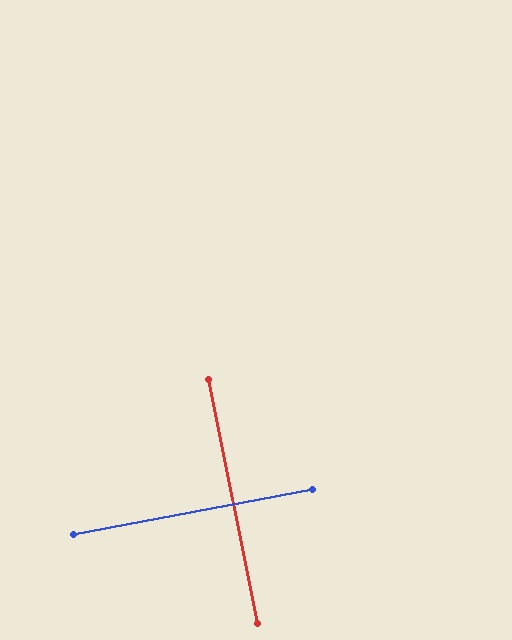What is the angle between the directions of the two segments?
Approximately 89 degrees.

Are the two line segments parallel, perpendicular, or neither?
Perpendicular — they meet at approximately 89°.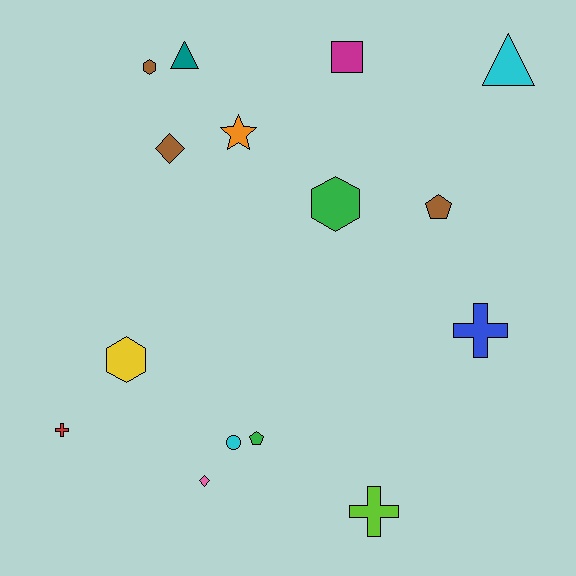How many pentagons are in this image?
There are 2 pentagons.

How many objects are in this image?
There are 15 objects.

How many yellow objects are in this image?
There is 1 yellow object.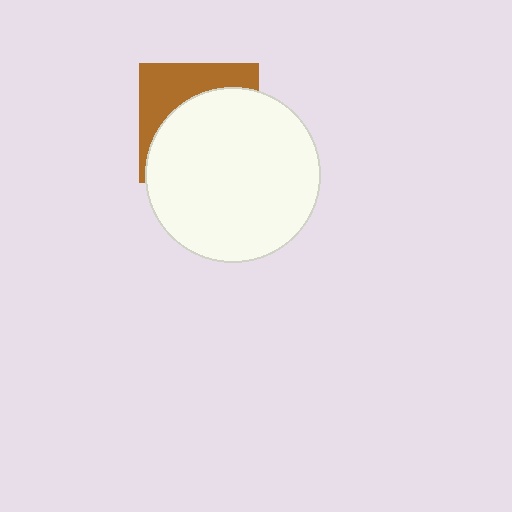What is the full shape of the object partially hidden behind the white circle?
The partially hidden object is a brown square.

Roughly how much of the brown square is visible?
A small part of it is visible (roughly 35%).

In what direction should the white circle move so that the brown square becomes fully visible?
The white circle should move down. That is the shortest direction to clear the overlap and leave the brown square fully visible.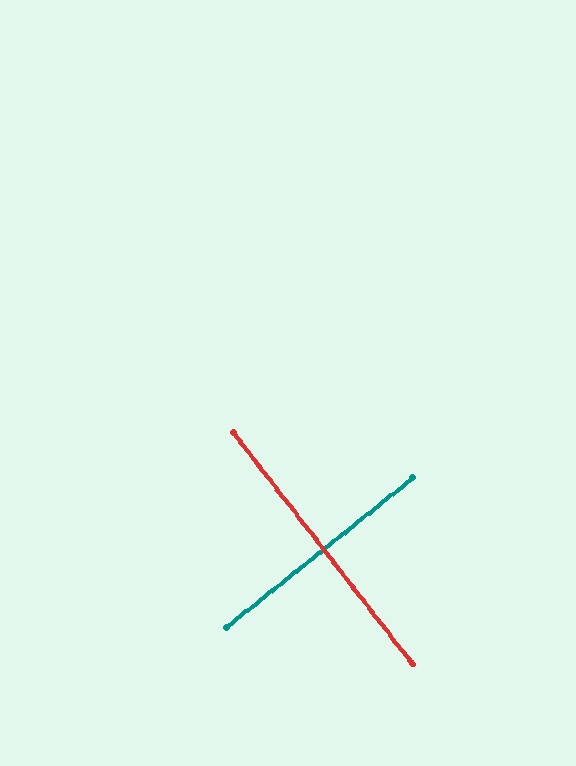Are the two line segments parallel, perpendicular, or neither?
Perpendicular — they meet at approximately 89°.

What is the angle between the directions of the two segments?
Approximately 89 degrees.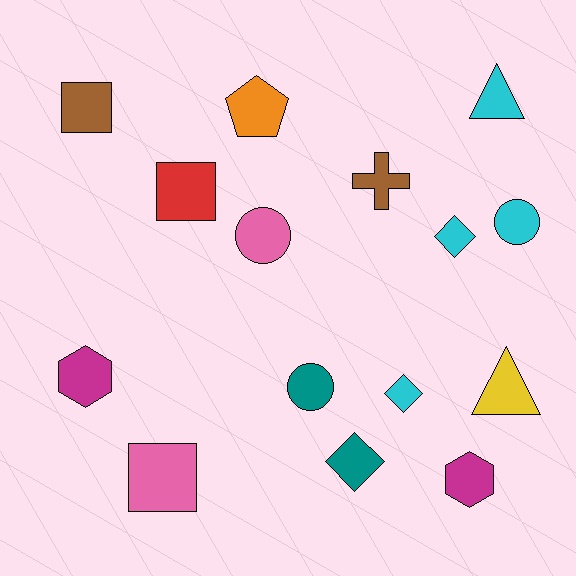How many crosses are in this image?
There is 1 cross.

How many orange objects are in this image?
There is 1 orange object.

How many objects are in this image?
There are 15 objects.